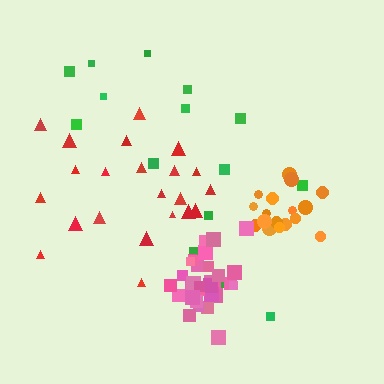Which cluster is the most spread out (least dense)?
Green.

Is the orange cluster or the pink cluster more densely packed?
Pink.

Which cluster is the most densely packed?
Pink.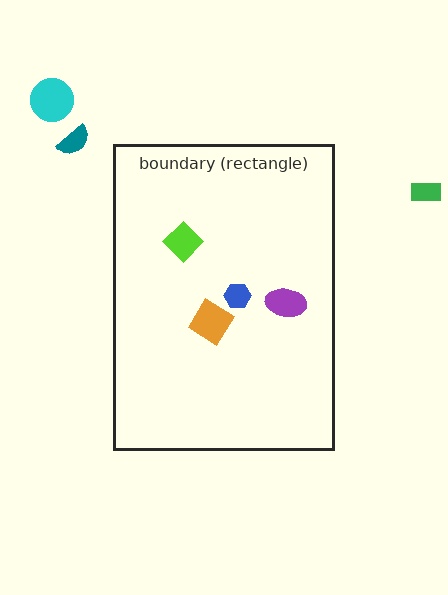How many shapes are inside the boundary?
4 inside, 3 outside.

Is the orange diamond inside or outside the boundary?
Inside.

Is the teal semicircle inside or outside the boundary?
Outside.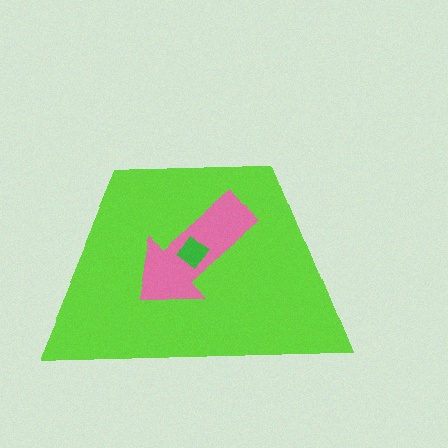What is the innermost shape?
The green diamond.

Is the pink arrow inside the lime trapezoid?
Yes.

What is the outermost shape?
The lime trapezoid.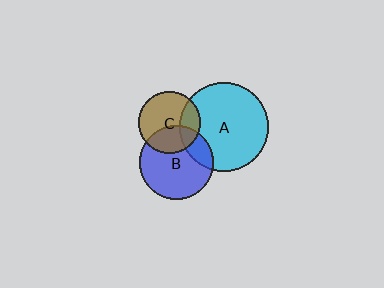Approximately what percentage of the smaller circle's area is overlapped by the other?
Approximately 25%.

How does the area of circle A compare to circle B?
Approximately 1.5 times.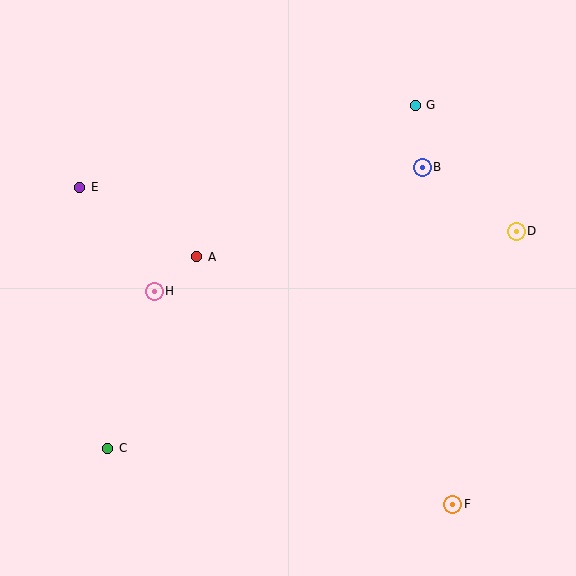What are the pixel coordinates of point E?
Point E is at (80, 187).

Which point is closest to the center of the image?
Point A at (197, 257) is closest to the center.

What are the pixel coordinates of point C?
Point C is at (108, 448).